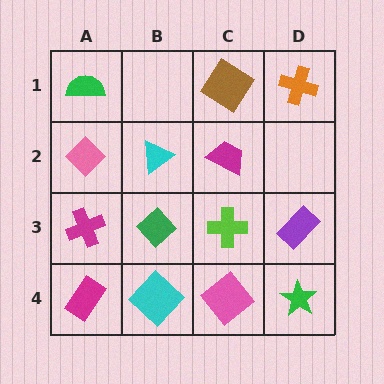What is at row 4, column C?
A pink diamond.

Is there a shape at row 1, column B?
No, that cell is empty.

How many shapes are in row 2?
3 shapes.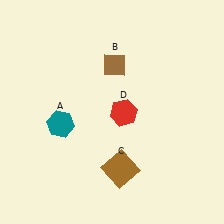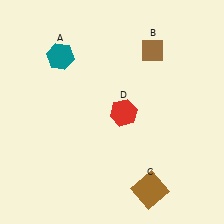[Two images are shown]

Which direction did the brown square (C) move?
The brown square (C) moved right.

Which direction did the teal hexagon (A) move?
The teal hexagon (A) moved up.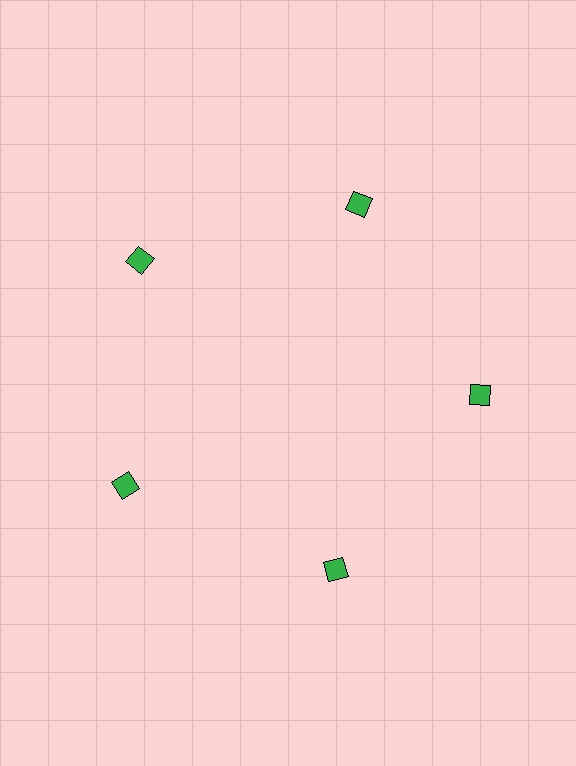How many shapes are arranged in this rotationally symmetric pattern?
There are 5 shapes, arranged in 5 groups of 1.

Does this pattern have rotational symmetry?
Yes, this pattern has 5-fold rotational symmetry. It looks the same after rotating 72 degrees around the center.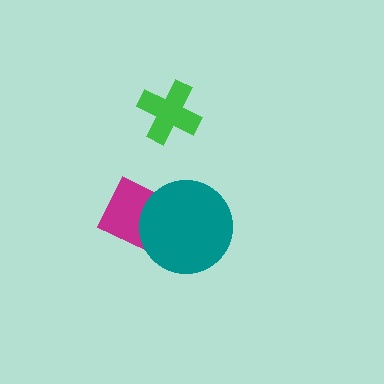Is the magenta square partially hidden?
Yes, it is partially covered by another shape.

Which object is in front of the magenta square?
The teal circle is in front of the magenta square.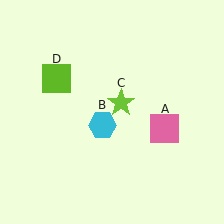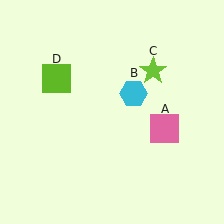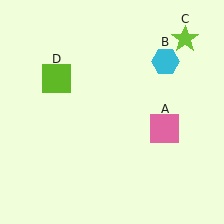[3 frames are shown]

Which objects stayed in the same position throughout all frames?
Pink square (object A) and lime square (object D) remained stationary.